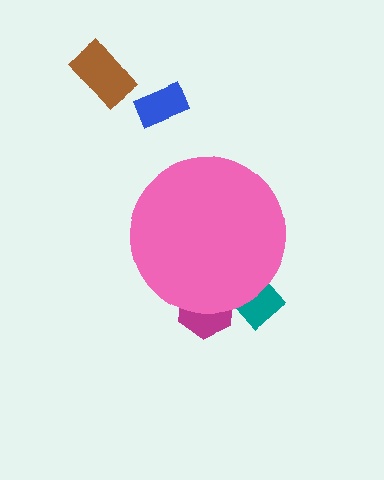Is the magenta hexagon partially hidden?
Yes, the magenta hexagon is partially hidden behind the pink circle.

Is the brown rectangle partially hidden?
No, the brown rectangle is fully visible.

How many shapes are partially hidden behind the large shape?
2 shapes are partially hidden.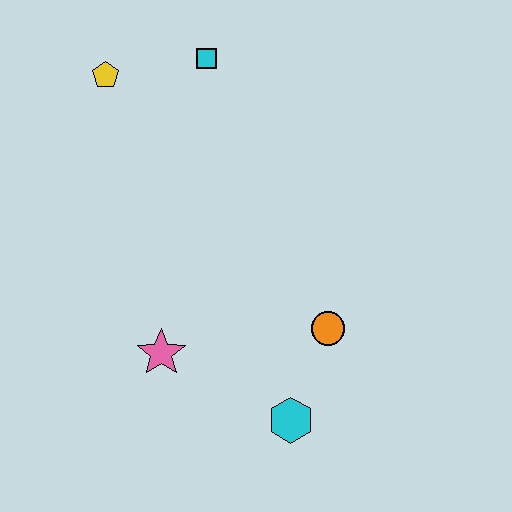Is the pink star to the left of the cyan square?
Yes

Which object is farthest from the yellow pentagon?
The cyan hexagon is farthest from the yellow pentagon.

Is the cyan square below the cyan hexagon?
No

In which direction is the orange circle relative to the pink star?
The orange circle is to the right of the pink star.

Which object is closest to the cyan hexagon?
The orange circle is closest to the cyan hexagon.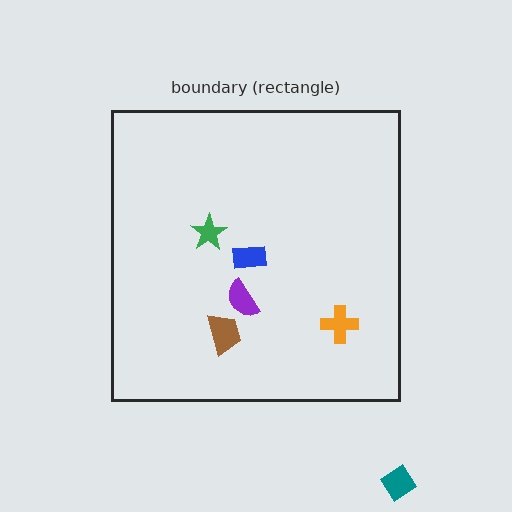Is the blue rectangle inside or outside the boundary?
Inside.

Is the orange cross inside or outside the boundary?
Inside.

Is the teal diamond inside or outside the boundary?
Outside.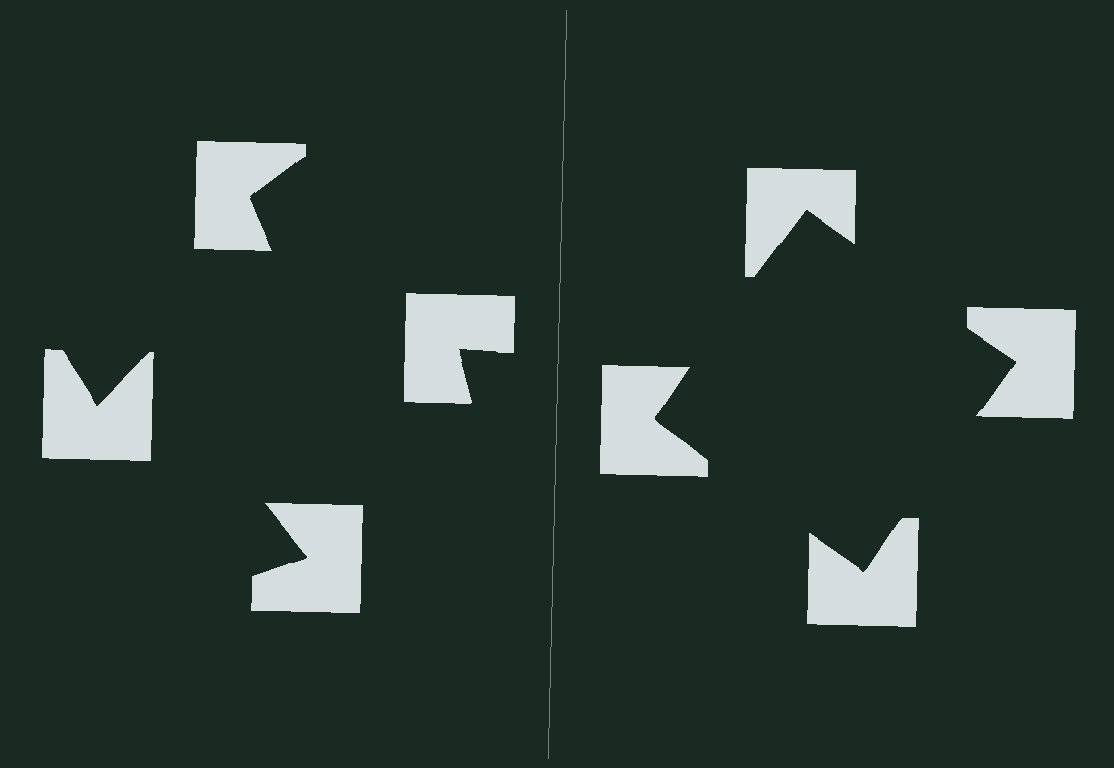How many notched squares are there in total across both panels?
8 — 4 on each side.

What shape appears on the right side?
An illusory square.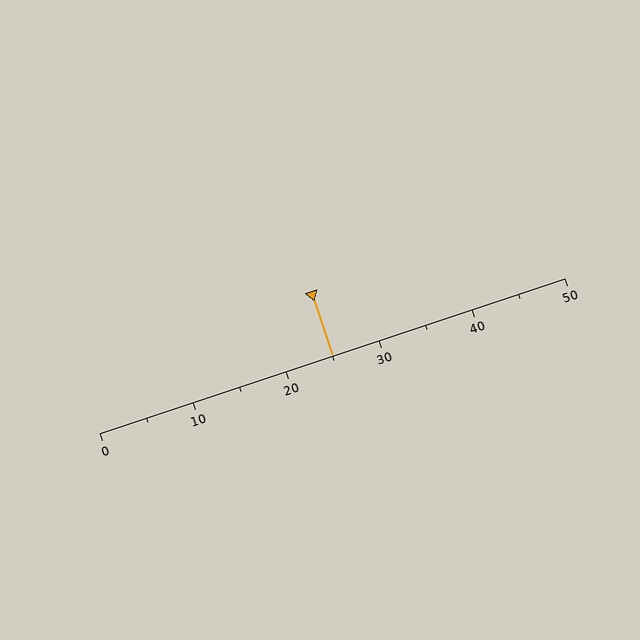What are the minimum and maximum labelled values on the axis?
The axis runs from 0 to 50.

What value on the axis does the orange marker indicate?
The marker indicates approximately 25.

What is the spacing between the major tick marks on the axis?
The major ticks are spaced 10 apart.